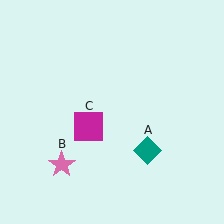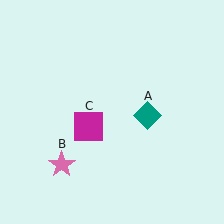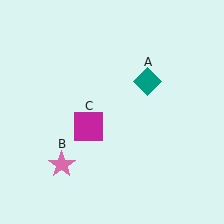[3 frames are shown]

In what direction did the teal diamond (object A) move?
The teal diamond (object A) moved up.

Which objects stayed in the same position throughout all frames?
Pink star (object B) and magenta square (object C) remained stationary.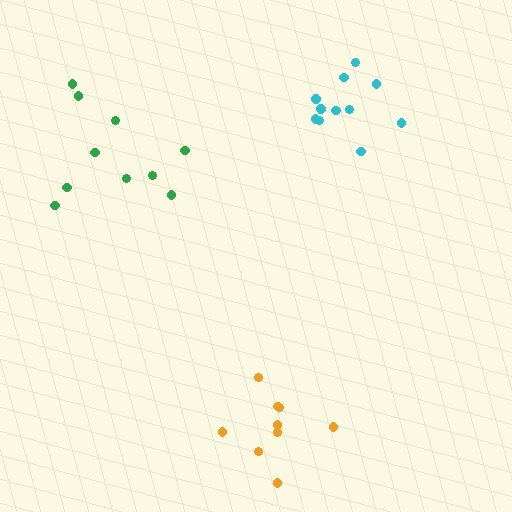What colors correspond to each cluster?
The clusters are colored: green, orange, cyan.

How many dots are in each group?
Group 1: 10 dots, Group 2: 9 dots, Group 3: 11 dots (30 total).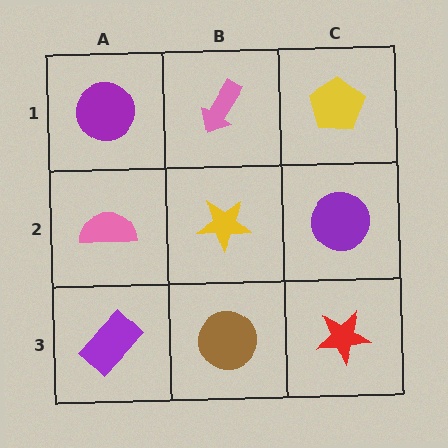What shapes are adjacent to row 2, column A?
A purple circle (row 1, column A), a purple rectangle (row 3, column A), a yellow star (row 2, column B).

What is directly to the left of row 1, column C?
A pink arrow.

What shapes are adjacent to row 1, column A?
A pink semicircle (row 2, column A), a pink arrow (row 1, column B).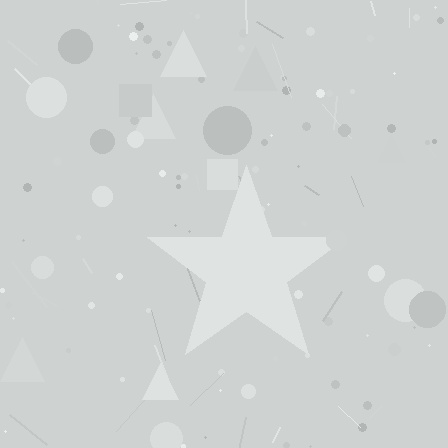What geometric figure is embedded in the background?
A star is embedded in the background.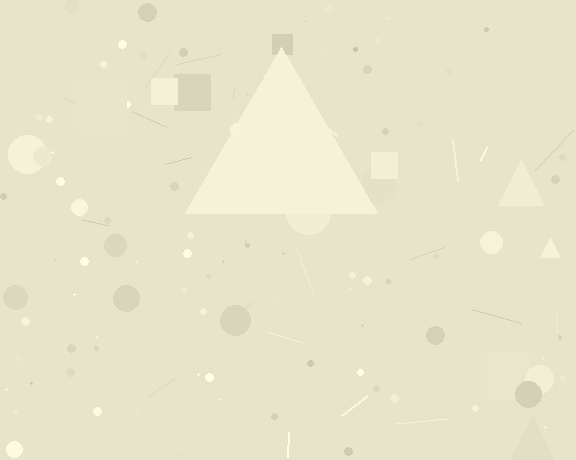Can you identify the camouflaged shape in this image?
The camouflaged shape is a triangle.